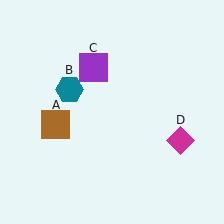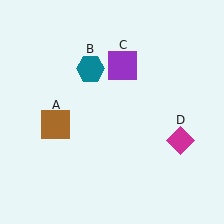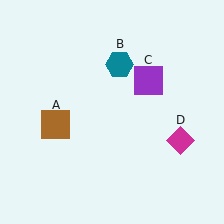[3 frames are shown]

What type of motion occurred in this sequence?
The teal hexagon (object B), purple square (object C) rotated clockwise around the center of the scene.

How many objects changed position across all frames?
2 objects changed position: teal hexagon (object B), purple square (object C).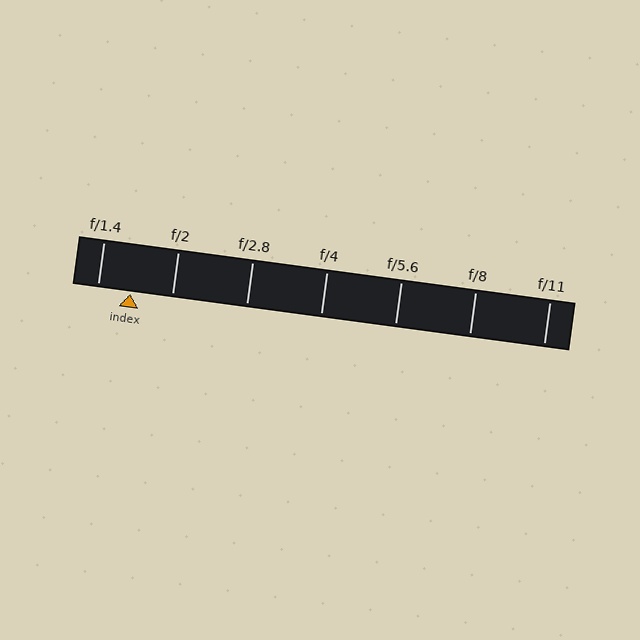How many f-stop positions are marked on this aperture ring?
There are 7 f-stop positions marked.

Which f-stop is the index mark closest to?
The index mark is closest to f/1.4.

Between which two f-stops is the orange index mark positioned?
The index mark is between f/1.4 and f/2.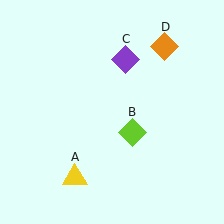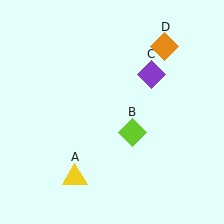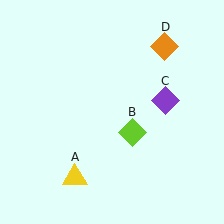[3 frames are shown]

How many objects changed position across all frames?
1 object changed position: purple diamond (object C).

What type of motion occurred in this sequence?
The purple diamond (object C) rotated clockwise around the center of the scene.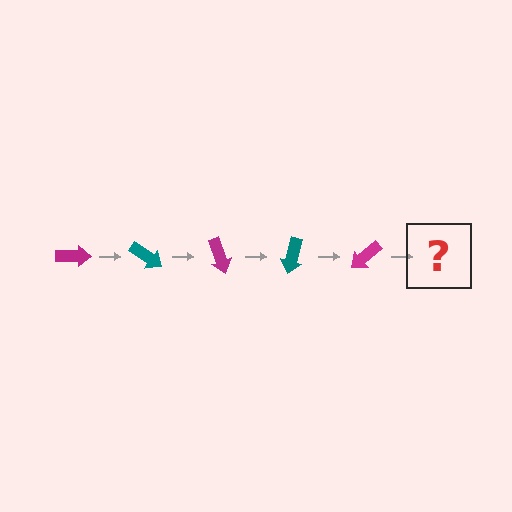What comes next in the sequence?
The next element should be a teal arrow, rotated 175 degrees from the start.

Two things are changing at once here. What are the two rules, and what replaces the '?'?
The two rules are that it rotates 35 degrees each step and the color cycles through magenta and teal. The '?' should be a teal arrow, rotated 175 degrees from the start.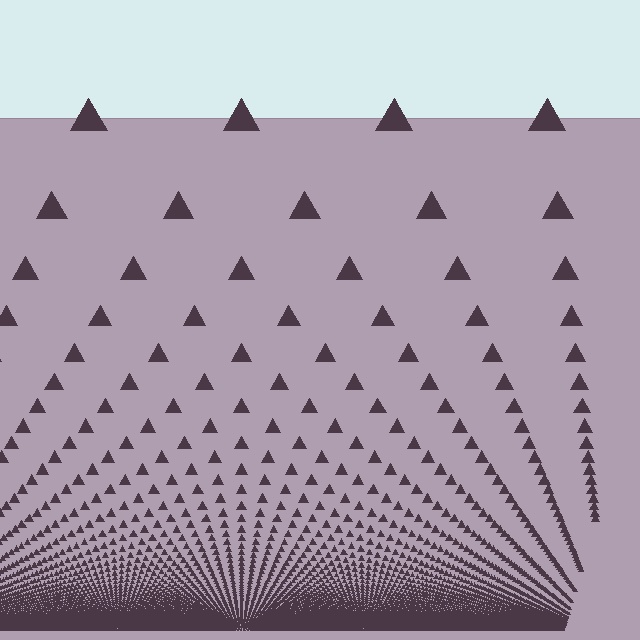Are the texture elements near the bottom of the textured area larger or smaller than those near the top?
Smaller. The gradient is inverted — elements near the bottom are smaller and denser.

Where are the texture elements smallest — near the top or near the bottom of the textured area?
Near the bottom.